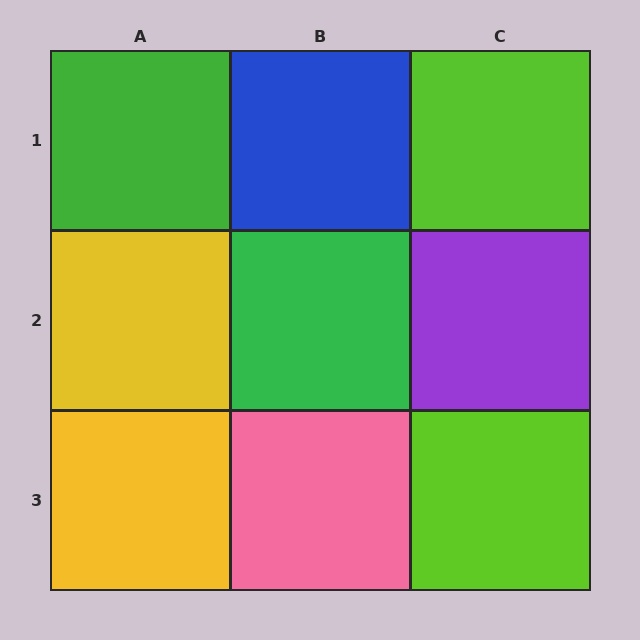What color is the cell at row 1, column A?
Green.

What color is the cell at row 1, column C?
Lime.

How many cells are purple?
1 cell is purple.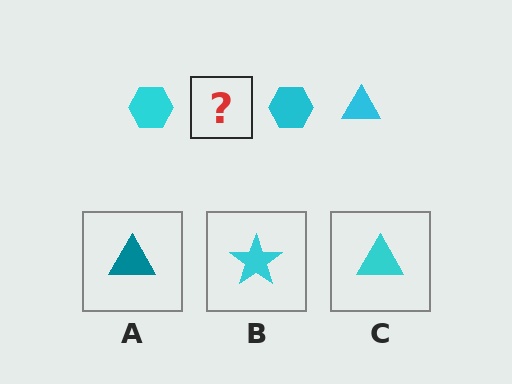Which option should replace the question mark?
Option C.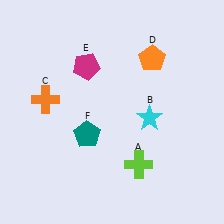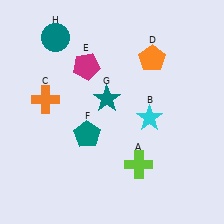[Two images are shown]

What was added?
A teal star (G), a teal circle (H) were added in Image 2.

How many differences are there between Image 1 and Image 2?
There are 2 differences between the two images.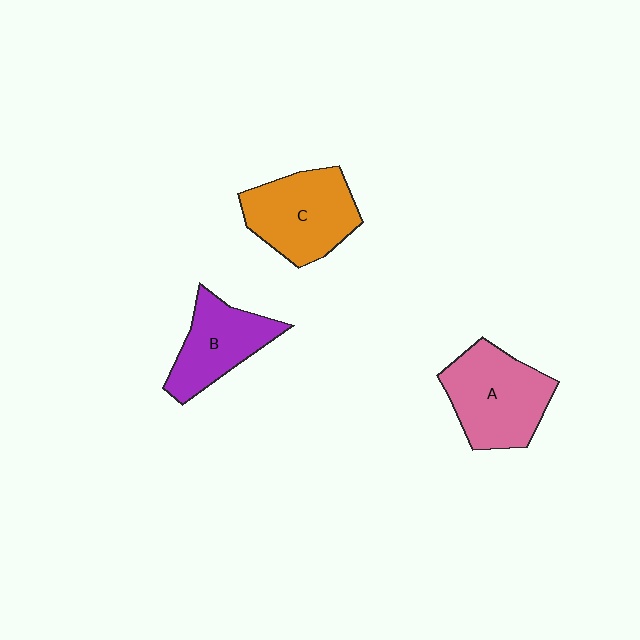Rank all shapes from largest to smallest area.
From largest to smallest: A (pink), C (orange), B (purple).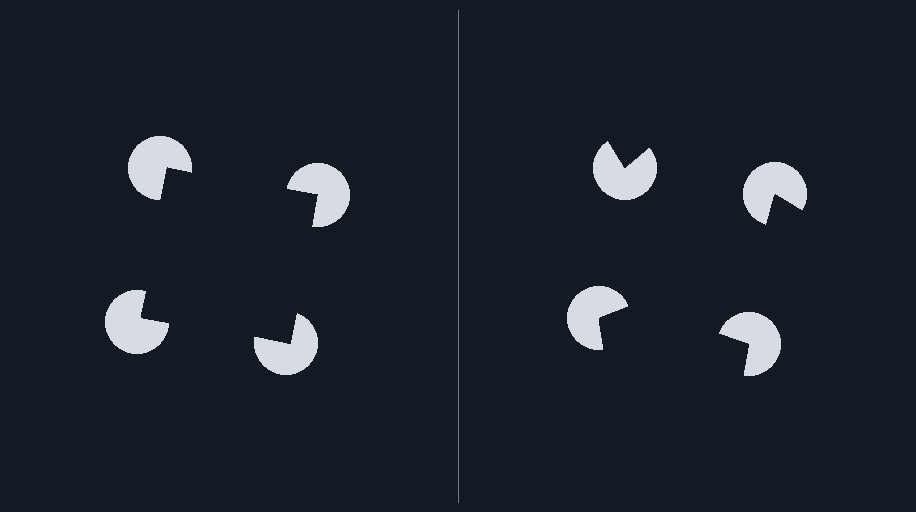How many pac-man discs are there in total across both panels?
8 — 4 on each side.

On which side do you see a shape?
An illusory square appears on the left side. On the right side the wedge cuts are rotated, so no coherent shape forms.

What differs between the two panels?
The pac-man discs are positioned identically on both sides; only the wedge orientations differ. On the left they align to a square; on the right they are misaligned.